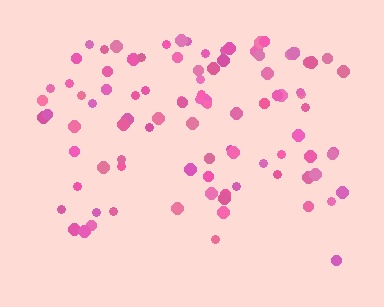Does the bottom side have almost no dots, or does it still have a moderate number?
Still a moderate number, just noticeably fewer than the top.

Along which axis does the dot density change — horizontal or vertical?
Vertical.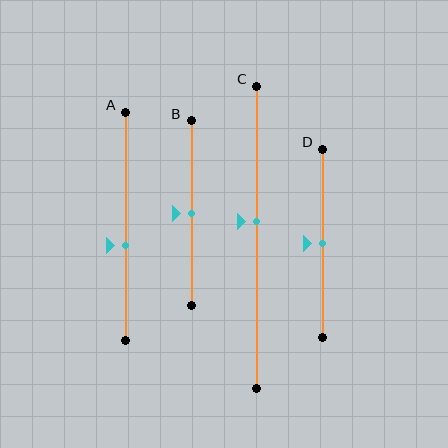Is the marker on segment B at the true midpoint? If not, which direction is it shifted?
Yes, the marker on segment B is at the true midpoint.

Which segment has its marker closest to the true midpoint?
Segment B has its marker closest to the true midpoint.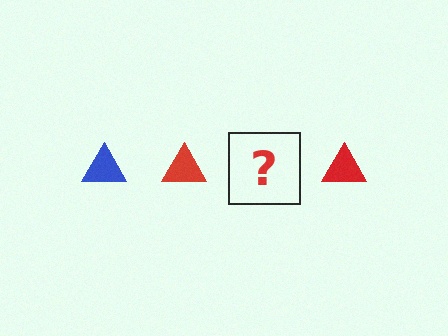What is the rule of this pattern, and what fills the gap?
The rule is that the pattern cycles through blue, red triangles. The gap should be filled with a blue triangle.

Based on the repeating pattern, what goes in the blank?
The blank should be a blue triangle.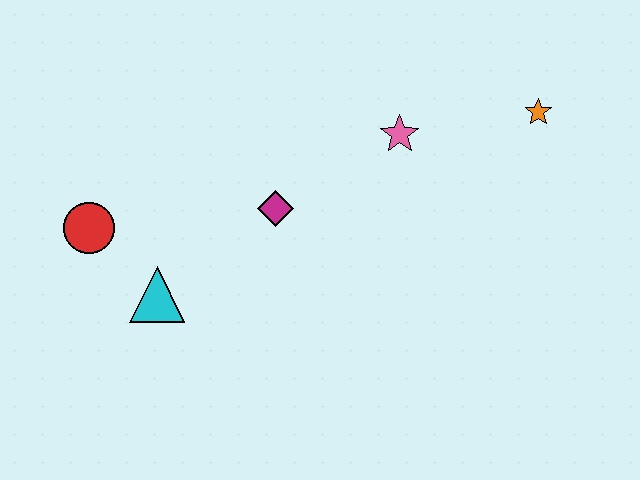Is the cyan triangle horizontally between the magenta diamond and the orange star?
No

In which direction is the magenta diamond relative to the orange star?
The magenta diamond is to the left of the orange star.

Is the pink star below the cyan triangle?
No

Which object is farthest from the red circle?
The orange star is farthest from the red circle.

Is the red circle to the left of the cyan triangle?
Yes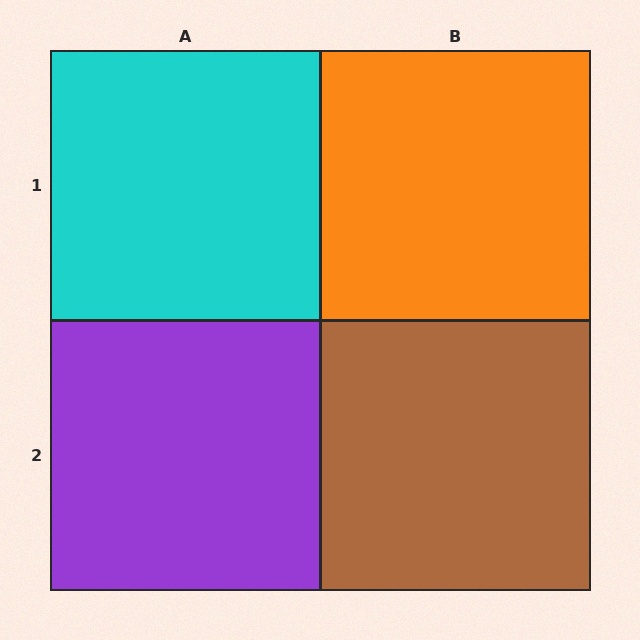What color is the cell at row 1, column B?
Orange.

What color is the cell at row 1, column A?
Cyan.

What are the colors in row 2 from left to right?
Purple, brown.